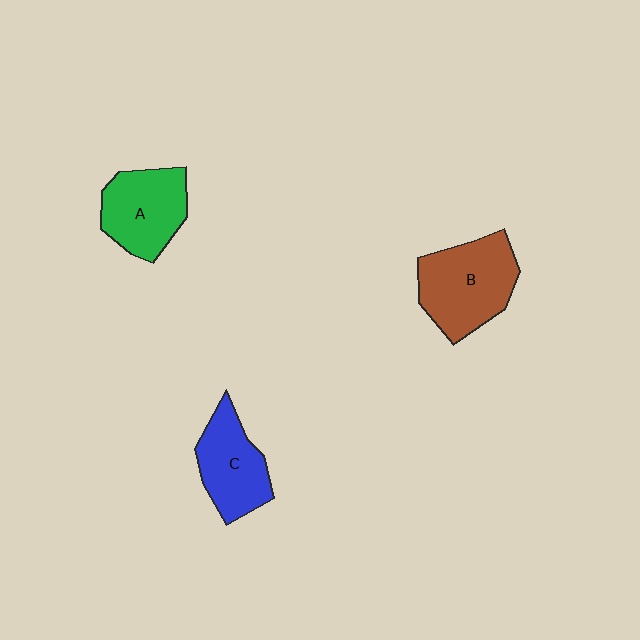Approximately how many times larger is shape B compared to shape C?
Approximately 1.3 times.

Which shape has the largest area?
Shape B (brown).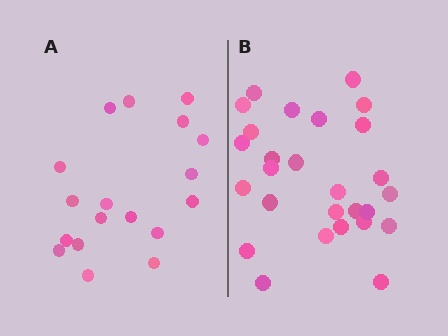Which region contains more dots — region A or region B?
Region B (the right region) has more dots.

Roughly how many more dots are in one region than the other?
Region B has roughly 8 or so more dots than region A.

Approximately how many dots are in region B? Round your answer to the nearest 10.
About 30 dots. (The exact count is 27, which rounds to 30.)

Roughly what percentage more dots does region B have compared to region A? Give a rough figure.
About 50% more.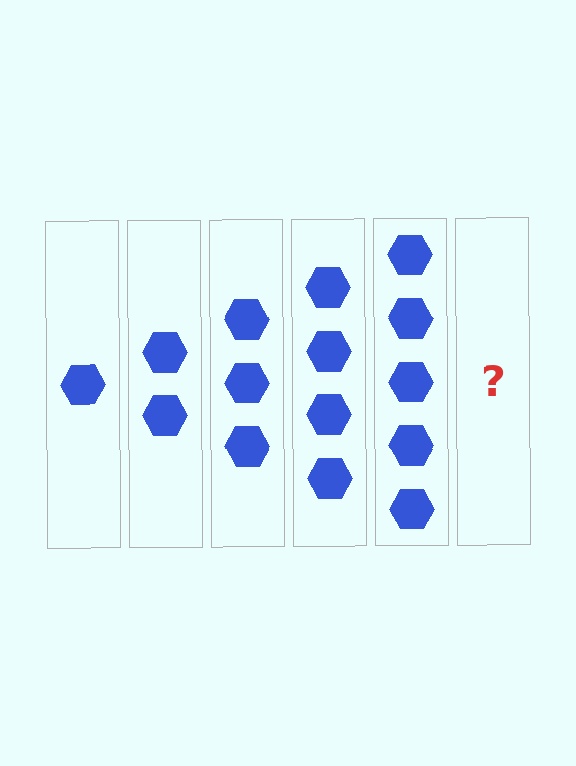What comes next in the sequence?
The next element should be 6 hexagons.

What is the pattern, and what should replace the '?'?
The pattern is that each step adds one more hexagon. The '?' should be 6 hexagons.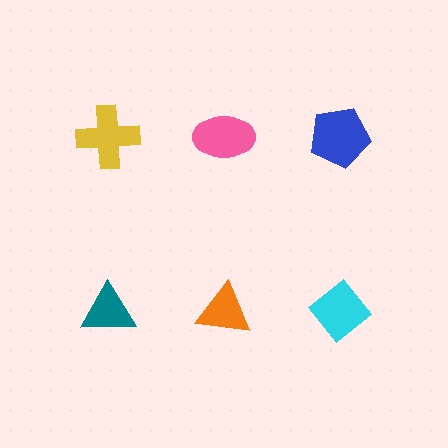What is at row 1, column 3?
A blue pentagon.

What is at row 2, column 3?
A cyan diamond.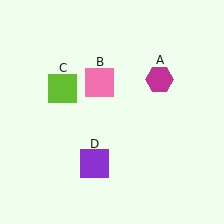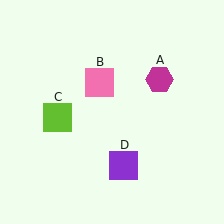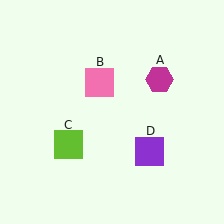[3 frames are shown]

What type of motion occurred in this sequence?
The lime square (object C), purple square (object D) rotated counterclockwise around the center of the scene.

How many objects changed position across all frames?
2 objects changed position: lime square (object C), purple square (object D).